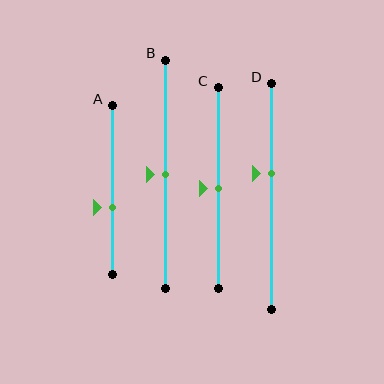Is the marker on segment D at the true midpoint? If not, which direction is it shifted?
No, the marker on segment D is shifted upward by about 10% of the segment length.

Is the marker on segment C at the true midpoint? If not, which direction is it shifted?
Yes, the marker on segment C is at the true midpoint.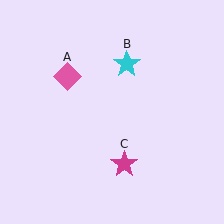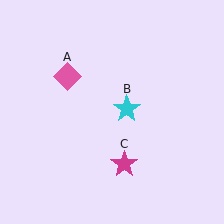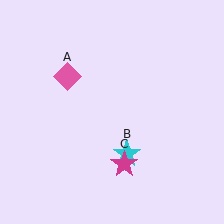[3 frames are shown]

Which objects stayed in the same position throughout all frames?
Pink diamond (object A) and magenta star (object C) remained stationary.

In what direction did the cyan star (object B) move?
The cyan star (object B) moved down.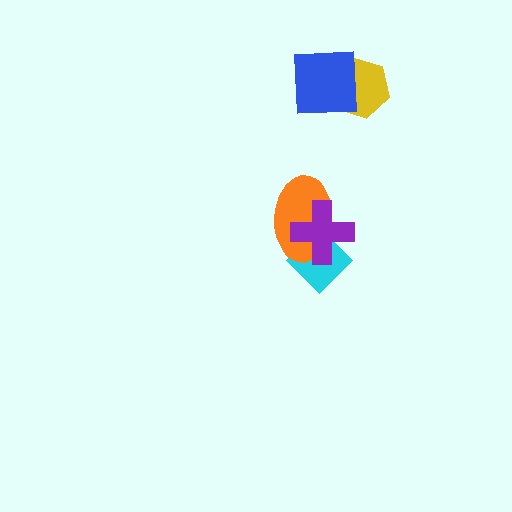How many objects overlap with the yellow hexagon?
1 object overlaps with the yellow hexagon.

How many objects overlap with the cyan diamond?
2 objects overlap with the cyan diamond.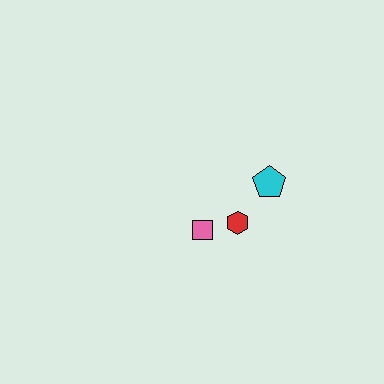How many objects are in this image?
There are 3 objects.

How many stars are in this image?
There are no stars.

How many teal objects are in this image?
There are no teal objects.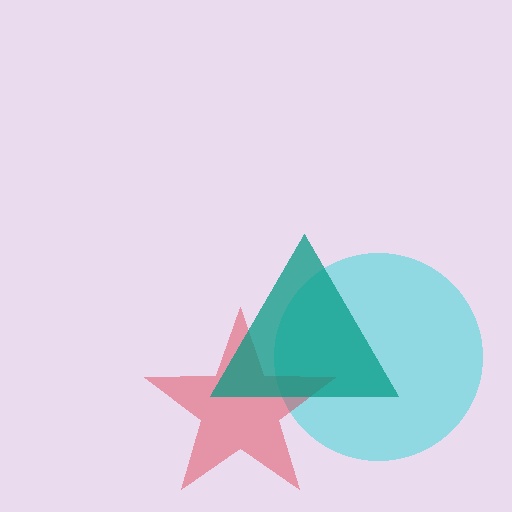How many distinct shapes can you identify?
There are 3 distinct shapes: a cyan circle, a red star, a teal triangle.